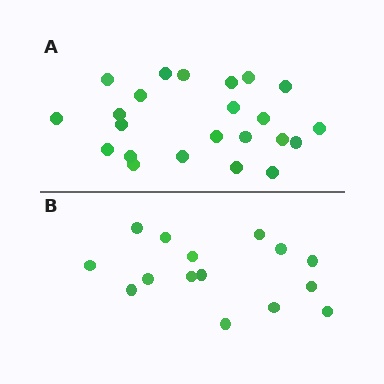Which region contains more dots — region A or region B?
Region A (the top region) has more dots.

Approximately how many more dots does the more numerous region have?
Region A has roughly 8 or so more dots than region B.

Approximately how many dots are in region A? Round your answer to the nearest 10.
About 20 dots. (The exact count is 23, which rounds to 20.)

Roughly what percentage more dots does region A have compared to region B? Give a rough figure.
About 55% more.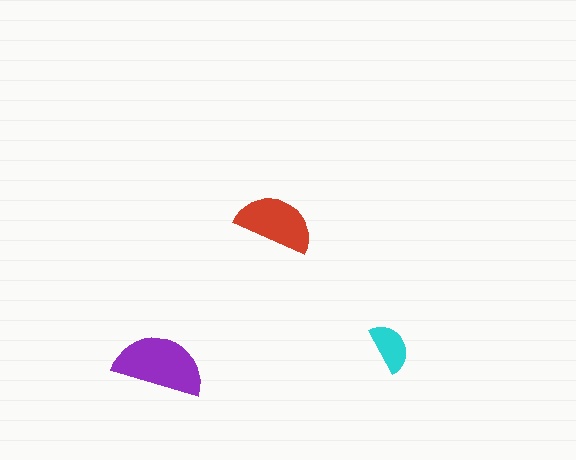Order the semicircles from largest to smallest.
the purple one, the red one, the cyan one.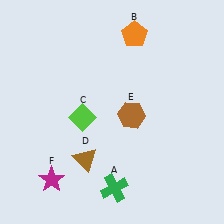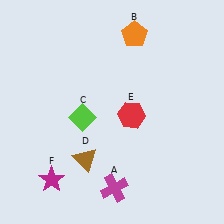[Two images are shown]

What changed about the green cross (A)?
In Image 1, A is green. In Image 2, it changed to magenta.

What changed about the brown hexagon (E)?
In Image 1, E is brown. In Image 2, it changed to red.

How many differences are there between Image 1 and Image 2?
There are 2 differences between the two images.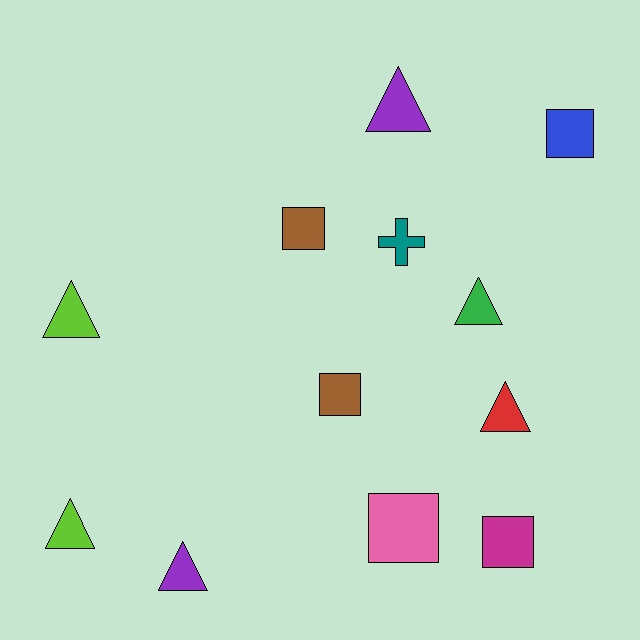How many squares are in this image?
There are 5 squares.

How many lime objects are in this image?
There are 2 lime objects.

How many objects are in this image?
There are 12 objects.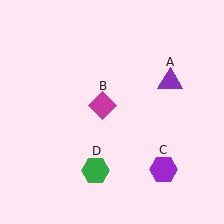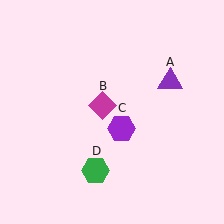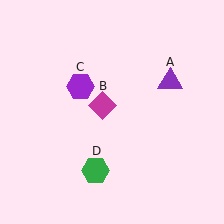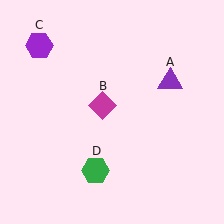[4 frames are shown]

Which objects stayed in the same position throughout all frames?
Purple triangle (object A) and magenta diamond (object B) and green hexagon (object D) remained stationary.